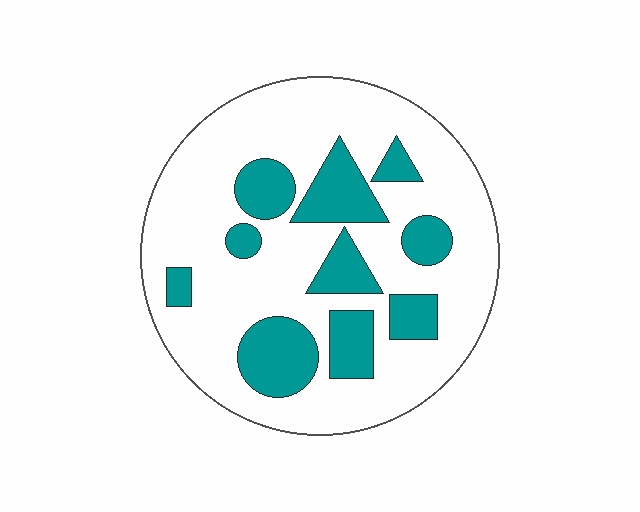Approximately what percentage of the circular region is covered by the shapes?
Approximately 25%.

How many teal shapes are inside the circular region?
10.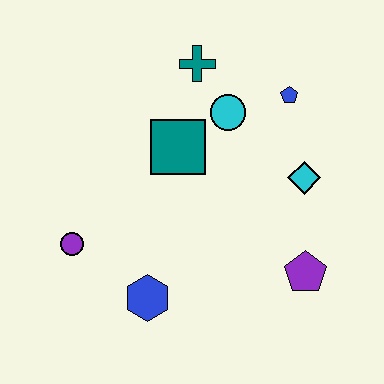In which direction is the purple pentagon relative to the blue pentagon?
The purple pentagon is below the blue pentagon.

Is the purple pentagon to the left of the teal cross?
No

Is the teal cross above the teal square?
Yes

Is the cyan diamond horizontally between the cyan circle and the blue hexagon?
No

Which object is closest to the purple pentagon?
The cyan diamond is closest to the purple pentagon.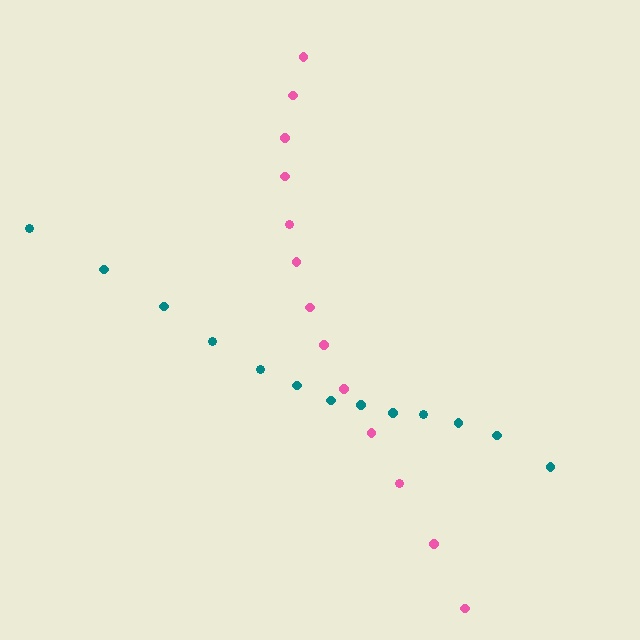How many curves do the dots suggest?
There are 2 distinct paths.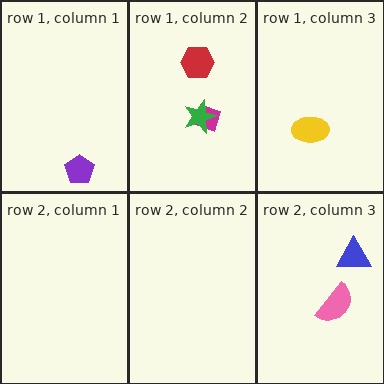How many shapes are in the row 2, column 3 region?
2.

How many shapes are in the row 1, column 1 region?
1.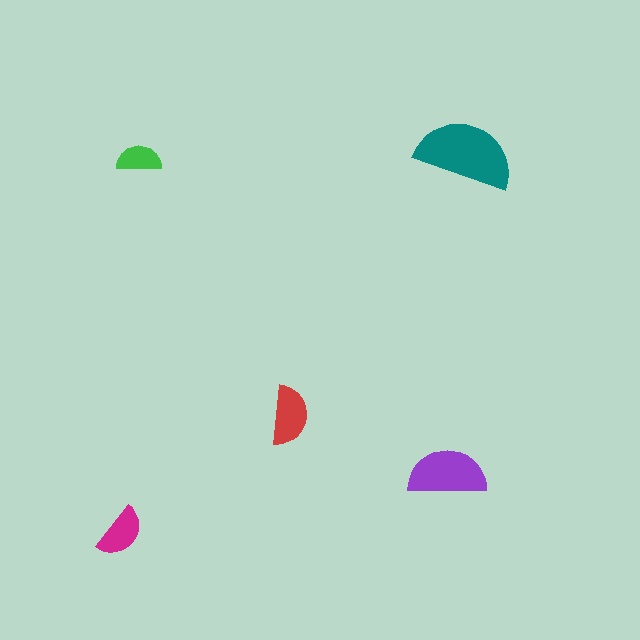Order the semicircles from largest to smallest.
the teal one, the purple one, the red one, the magenta one, the green one.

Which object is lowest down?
The magenta semicircle is bottommost.